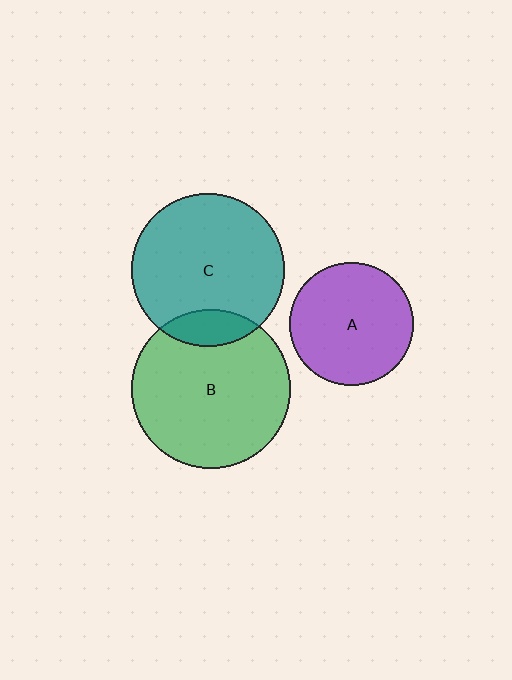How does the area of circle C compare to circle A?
Approximately 1.5 times.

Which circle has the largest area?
Circle B (green).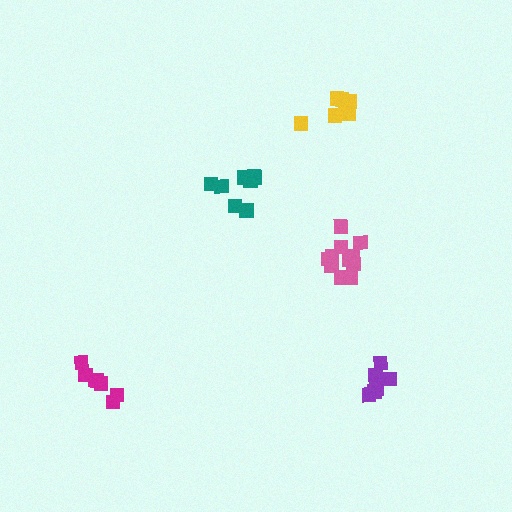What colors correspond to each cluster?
The clusters are colored: pink, magenta, teal, purple, yellow.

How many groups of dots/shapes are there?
There are 5 groups.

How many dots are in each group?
Group 1: 11 dots, Group 2: 7 dots, Group 3: 8 dots, Group 4: 6 dots, Group 5: 7 dots (39 total).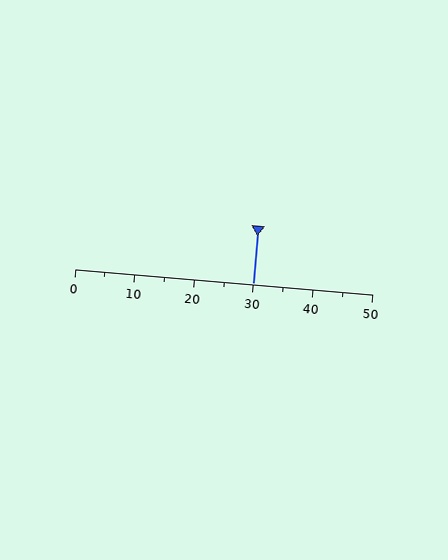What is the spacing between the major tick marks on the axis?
The major ticks are spaced 10 apart.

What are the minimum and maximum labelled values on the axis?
The axis runs from 0 to 50.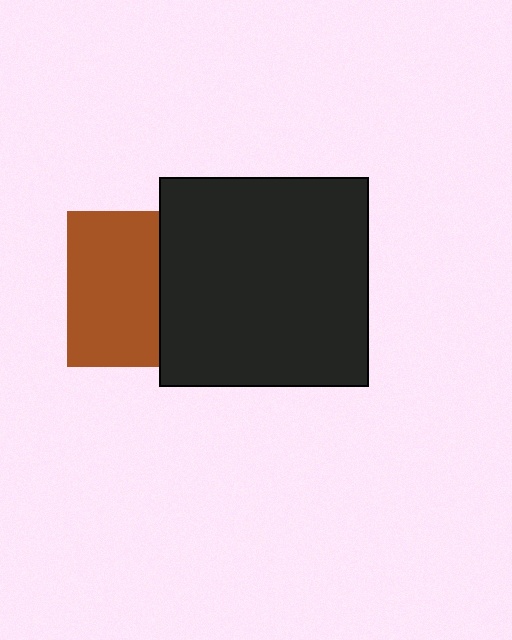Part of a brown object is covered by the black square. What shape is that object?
It is a square.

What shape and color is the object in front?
The object in front is a black square.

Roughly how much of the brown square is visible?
About half of it is visible (roughly 59%).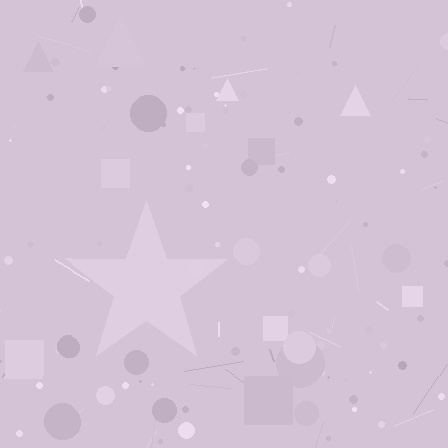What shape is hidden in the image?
A star is hidden in the image.